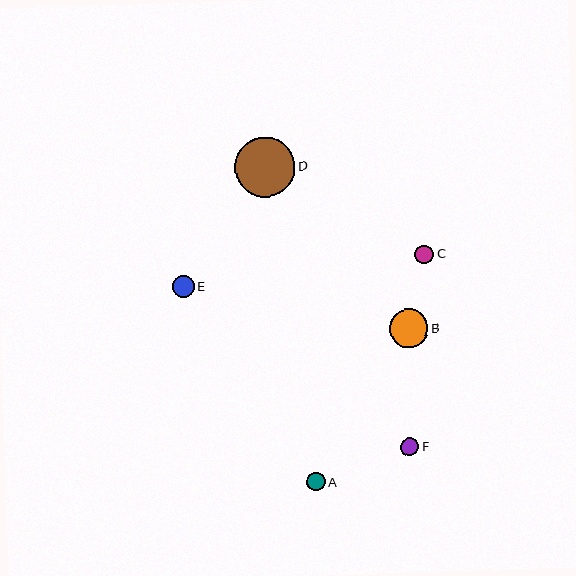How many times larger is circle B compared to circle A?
Circle B is approximately 2.0 times the size of circle A.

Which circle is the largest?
Circle D is the largest with a size of approximately 60 pixels.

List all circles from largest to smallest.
From largest to smallest: D, B, E, A, C, F.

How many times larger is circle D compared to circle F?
Circle D is approximately 3.4 times the size of circle F.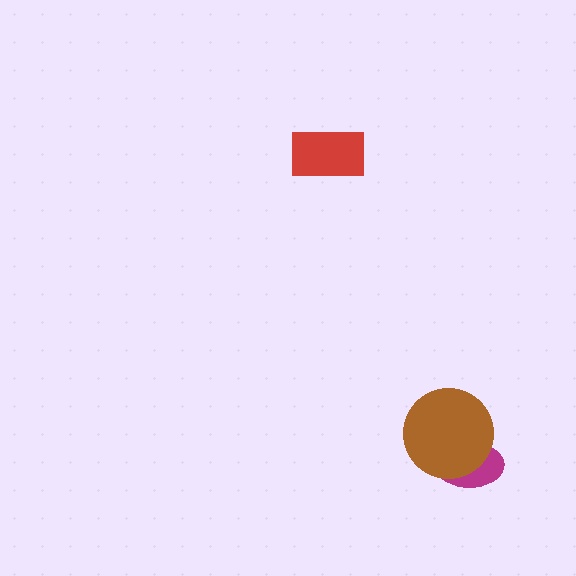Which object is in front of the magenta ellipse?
The brown circle is in front of the magenta ellipse.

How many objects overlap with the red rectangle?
0 objects overlap with the red rectangle.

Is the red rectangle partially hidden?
No, no other shape covers it.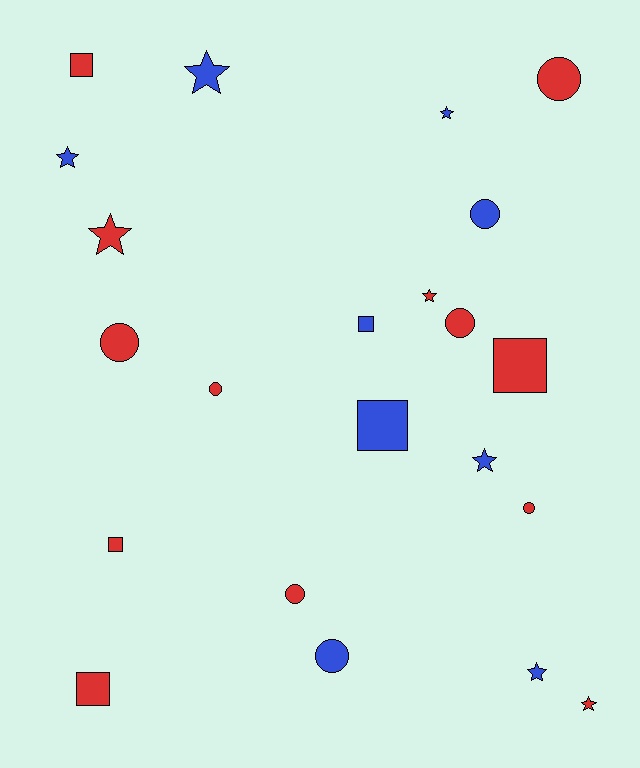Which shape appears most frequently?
Circle, with 8 objects.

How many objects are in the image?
There are 22 objects.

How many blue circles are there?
There are 2 blue circles.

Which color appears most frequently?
Red, with 13 objects.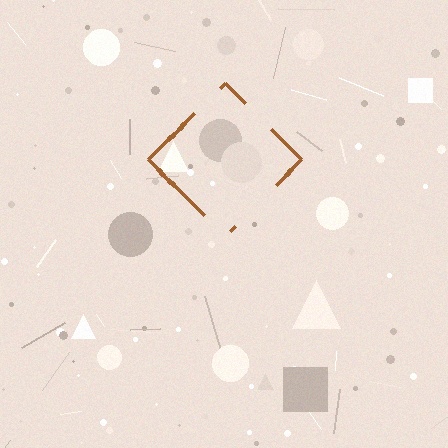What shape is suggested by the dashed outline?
The dashed outline suggests a diamond.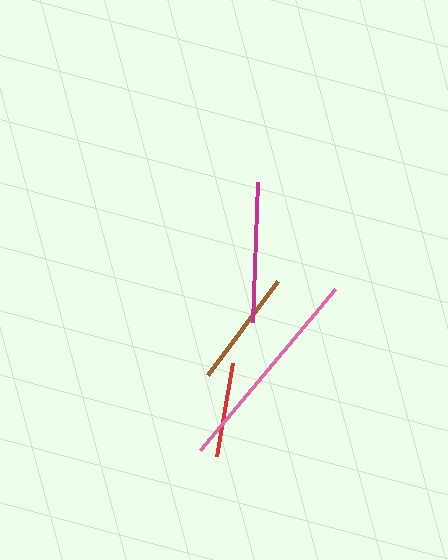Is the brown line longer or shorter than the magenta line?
The magenta line is longer than the brown line.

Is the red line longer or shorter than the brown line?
The brown line is longer than the red line.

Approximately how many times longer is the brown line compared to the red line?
The brown line is approximately 1.2 times the length of the red line.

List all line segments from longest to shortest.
From longest to shortest: pink, magenta, brown, red.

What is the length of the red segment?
The red segment is approximately 94 pixels long.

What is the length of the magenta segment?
The magenta segment is approximately 140 pixels long.